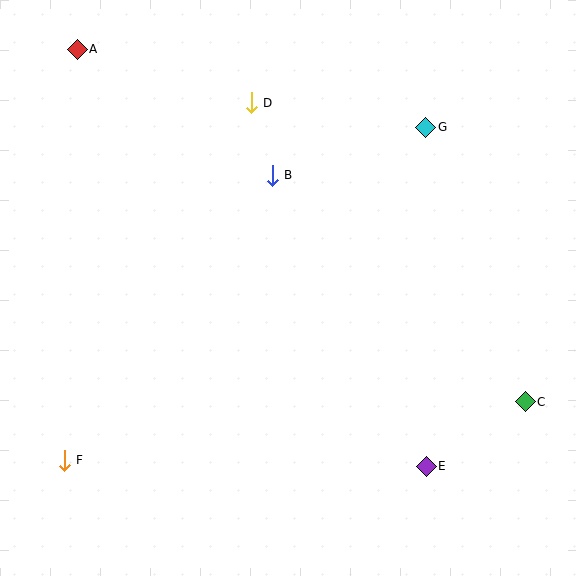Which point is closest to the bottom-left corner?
Point F is closest to the bottom-left corner.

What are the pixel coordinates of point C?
Point C is at (525, 402).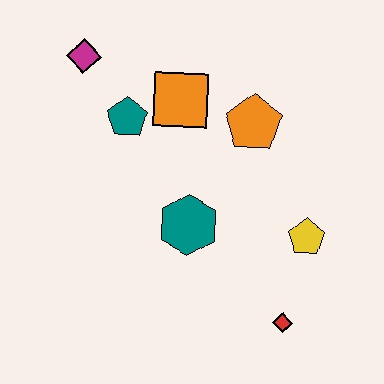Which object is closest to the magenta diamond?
The teal pentagon is closest to the magenta diamond.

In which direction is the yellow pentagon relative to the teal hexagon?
The yellow pentagon is to the right of the teal hexagon.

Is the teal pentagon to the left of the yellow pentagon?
Yes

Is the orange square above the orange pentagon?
Yes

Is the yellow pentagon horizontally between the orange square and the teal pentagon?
No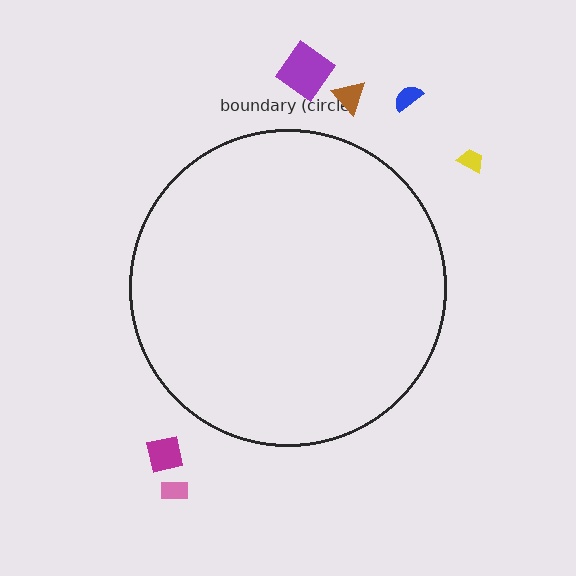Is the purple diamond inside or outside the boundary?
Outside.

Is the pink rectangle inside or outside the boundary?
Outside.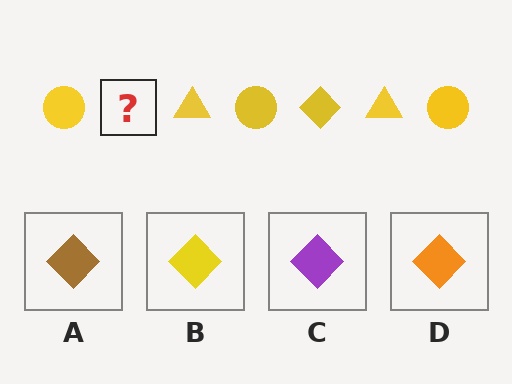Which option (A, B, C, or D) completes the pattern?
B.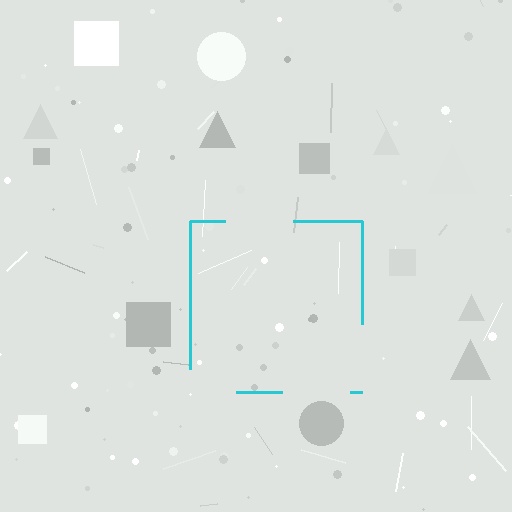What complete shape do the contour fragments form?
The contour fragments form a square.